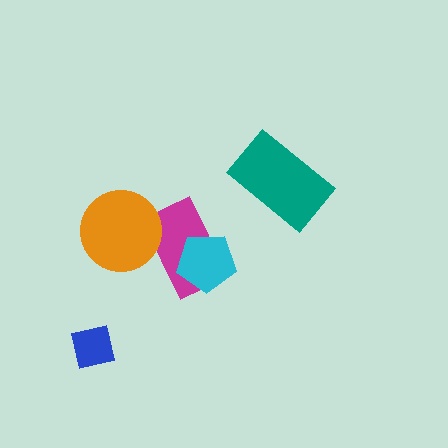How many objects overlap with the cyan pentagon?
1 object overlaps with the cyan pentagon.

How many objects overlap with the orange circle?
1 object overlaps with the orange circle.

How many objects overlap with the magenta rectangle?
2 objects overlap with the magenta rectangle.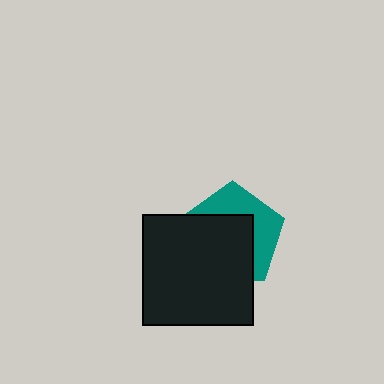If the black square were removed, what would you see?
You would see the complete teal pentagon.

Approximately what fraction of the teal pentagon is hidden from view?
Roughly 59% of the teal pentagon is hidden behind the black square.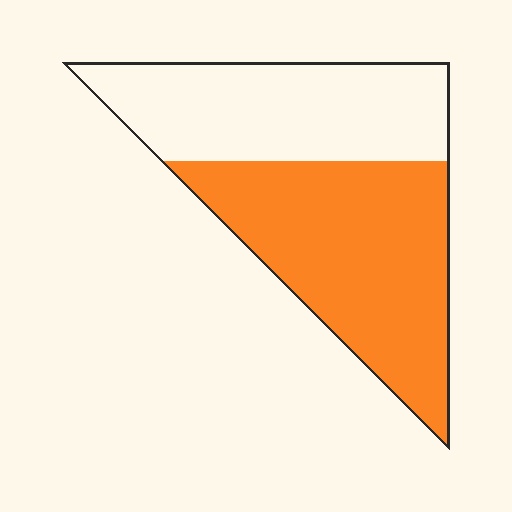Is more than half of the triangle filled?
Yes.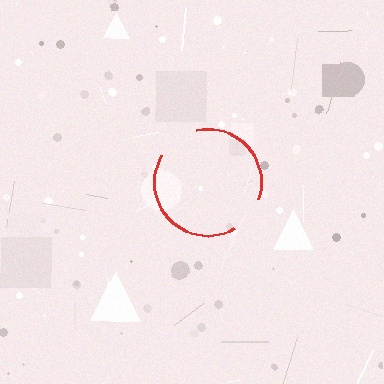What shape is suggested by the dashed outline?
The dashed outline suggests a circle.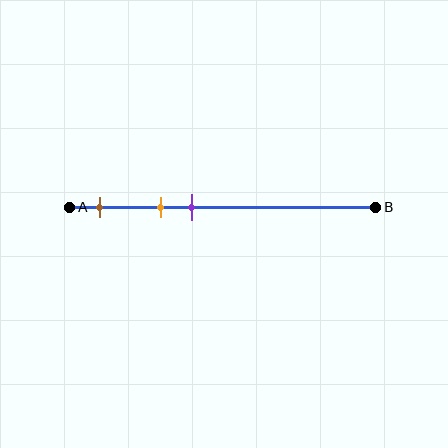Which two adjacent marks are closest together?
The orange and purple marks are the closest adjacent pair.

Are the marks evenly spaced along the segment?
Yes, the marks are approximately evenly spaced.